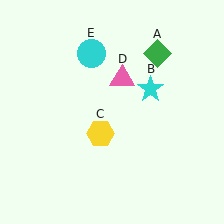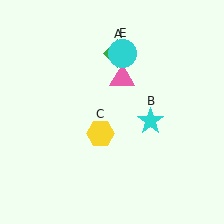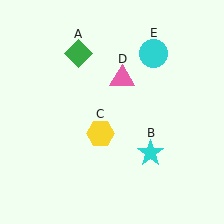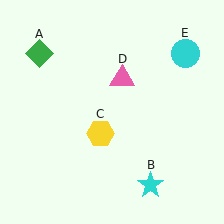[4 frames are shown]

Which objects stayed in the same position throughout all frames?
Yellow hexagon (object C) and pink triangle (object D) remained stationary.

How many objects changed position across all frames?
3 objects changed position: green diamond (object A), cyan star (object B), cyan circle (object E).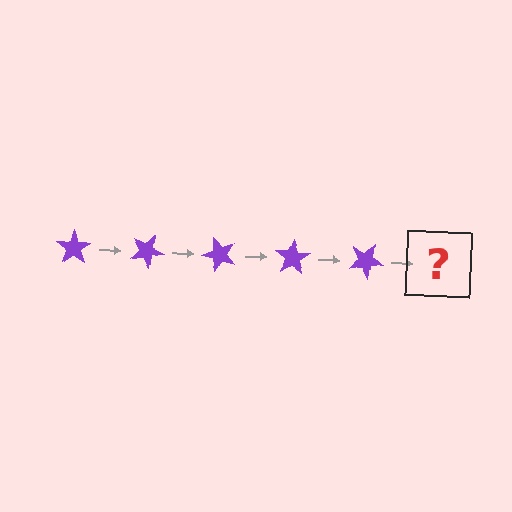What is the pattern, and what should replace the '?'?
The pattern is that the star rotates 25 degrees each step. The '?' should be a purple star rotated 125 degrees.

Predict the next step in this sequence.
The next step is a purple star rotated 125 degrees.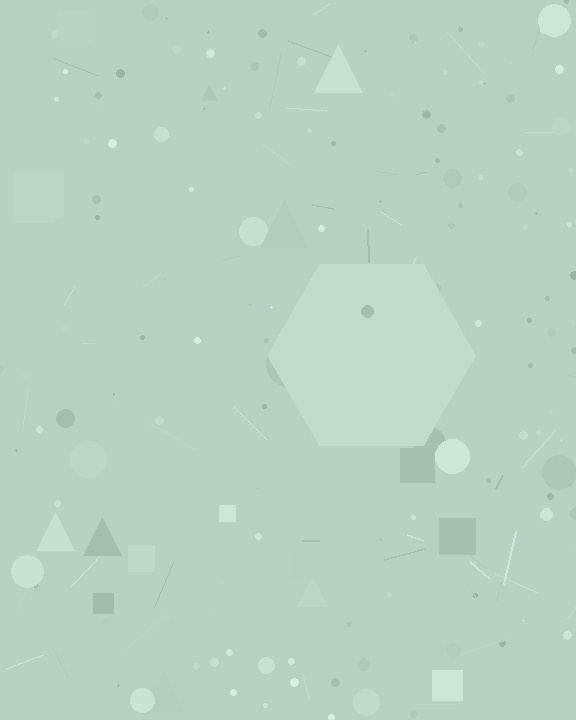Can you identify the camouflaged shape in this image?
The camouflaged shape is a hexagon.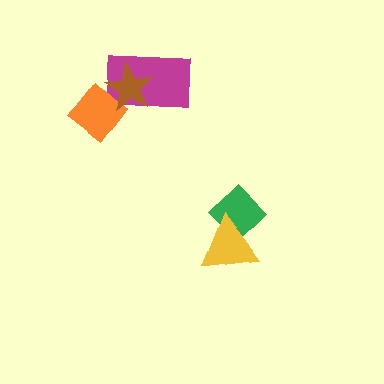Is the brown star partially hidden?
No, no other shape covers it.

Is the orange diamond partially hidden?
Yes, it is partially covered by another shape.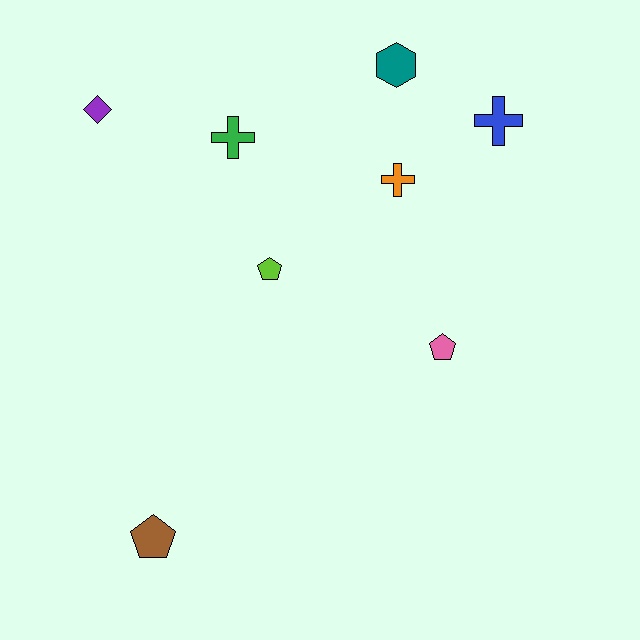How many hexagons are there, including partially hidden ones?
There is 1 hexagon.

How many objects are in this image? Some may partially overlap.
There are 8 objects.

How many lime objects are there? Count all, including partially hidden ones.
There is 1 lime object.